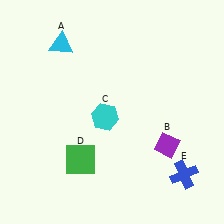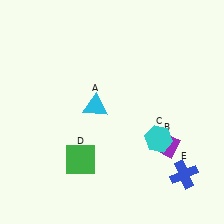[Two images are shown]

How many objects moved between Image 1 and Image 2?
2 objects moved between the two images.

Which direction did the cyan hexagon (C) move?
The cyan hexagon (C) moved right.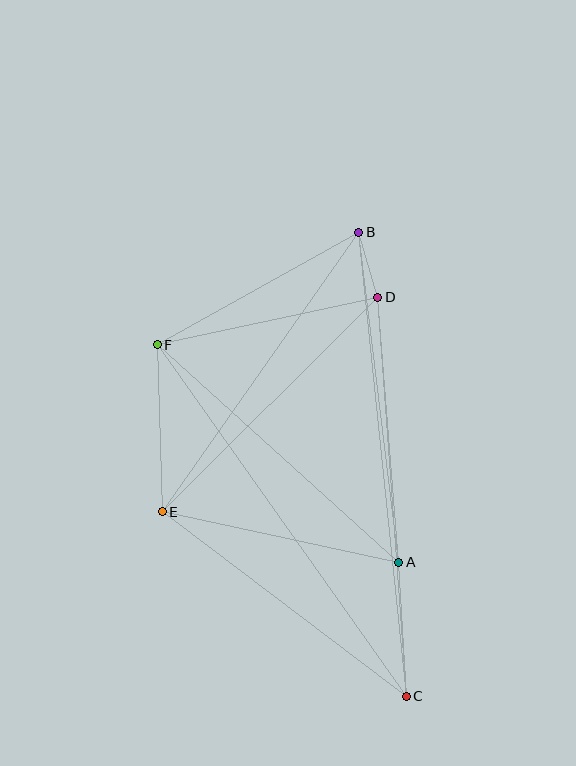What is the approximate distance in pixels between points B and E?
The distance between B and E is approximately 342 pixels.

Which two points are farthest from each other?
Points B and C are farthest from each other.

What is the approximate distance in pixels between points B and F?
The distance between B and F is approximately 231 pixels.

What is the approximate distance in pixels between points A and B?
The distance between A and B is approximately 333 pixels.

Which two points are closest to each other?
Points B and D are closest to each other.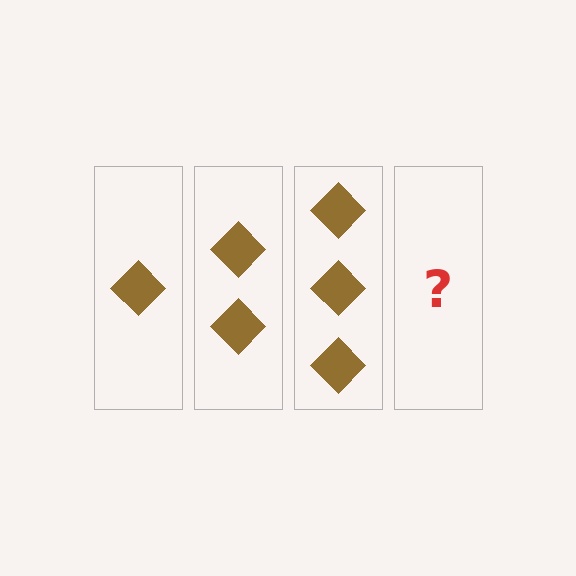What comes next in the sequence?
The next element should be 4 diamonds.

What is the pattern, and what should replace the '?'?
The pattern is that each step adds one more diamond. The '?' should be 4 diamonds.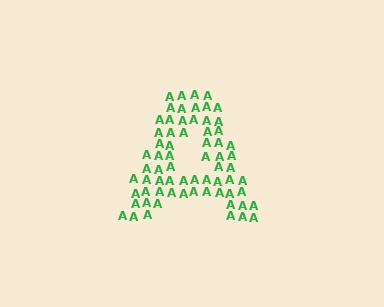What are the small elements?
The small elements are letter A's.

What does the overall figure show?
The overall figure shows the letter A.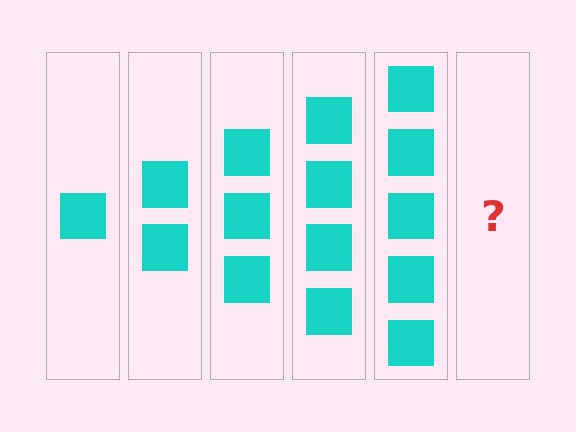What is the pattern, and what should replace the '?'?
The pattern is that each step adds one more square. The '?' should be 6 squares.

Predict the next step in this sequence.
The next step is 6 squares.